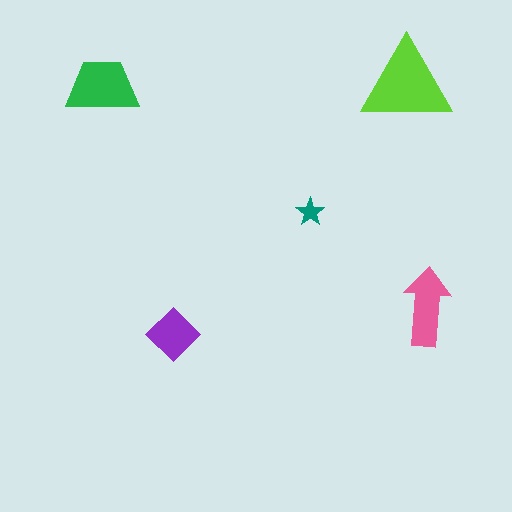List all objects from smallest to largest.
The teal star, the purple diamond, the pink arrow, the green trapezoid, the lime triangle.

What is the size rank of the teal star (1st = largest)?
5th.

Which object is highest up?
The green trapezoid is topmost.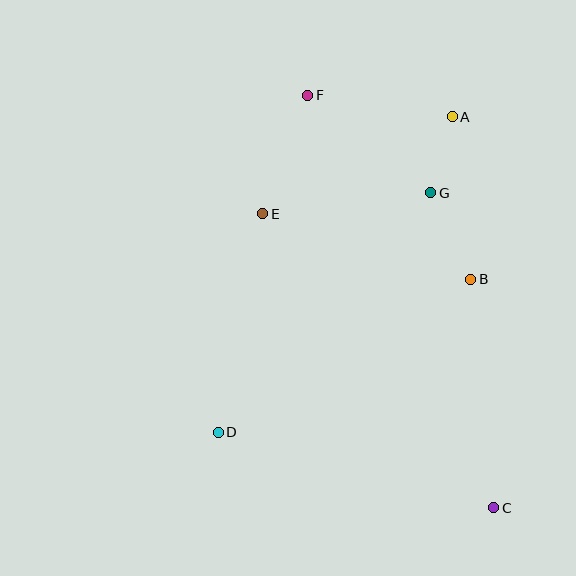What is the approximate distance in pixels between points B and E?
The distance between B and E is approximately 218 pixels.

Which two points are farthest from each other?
Points C and F are farthest from each other.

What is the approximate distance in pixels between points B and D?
The distance between B and D is approximately 295 pixels.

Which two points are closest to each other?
Points A and G are closest to each other.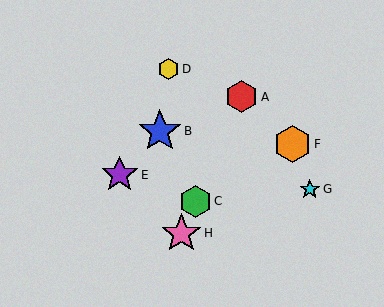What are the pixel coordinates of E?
Object E is at (120, 175).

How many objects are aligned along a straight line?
3 objects (A, C, H) are aligned along a straight line.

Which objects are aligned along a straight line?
Objects A, C, H are aligned along a straight line.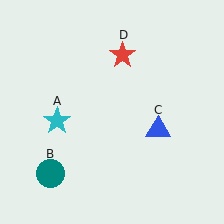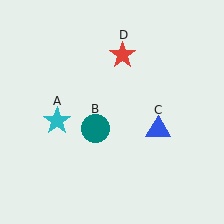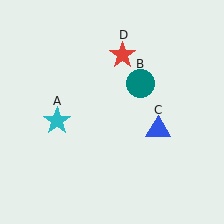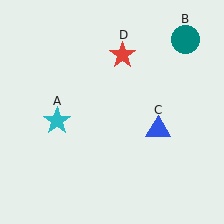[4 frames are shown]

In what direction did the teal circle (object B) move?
The teal circle (object B) moved up and to the right.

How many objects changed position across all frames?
1 object changed position: teal circle (object B).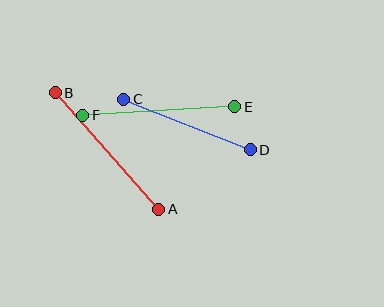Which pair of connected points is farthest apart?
Points A and B are farthest apart.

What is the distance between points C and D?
The distance is approximately 136 pixels.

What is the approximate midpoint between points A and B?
The midpoint is at approximately (107, 151) pixels.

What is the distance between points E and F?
The distance is approximately 152 pixels.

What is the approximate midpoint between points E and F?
The midpoint is at approximately (159, 111) pixels.